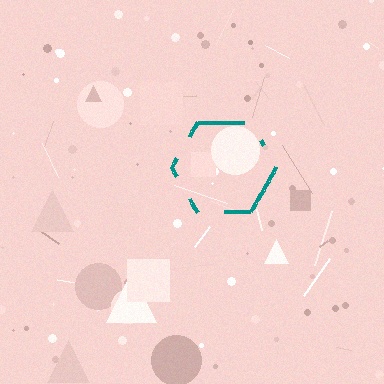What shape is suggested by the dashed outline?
The dashed outline suggests a hexagon.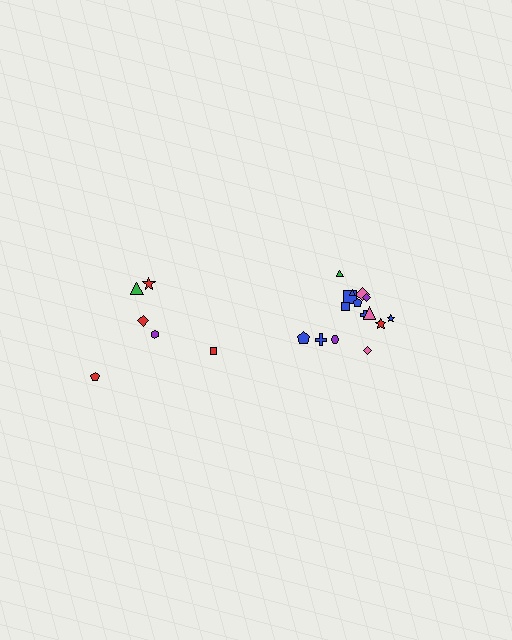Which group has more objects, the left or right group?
The right group.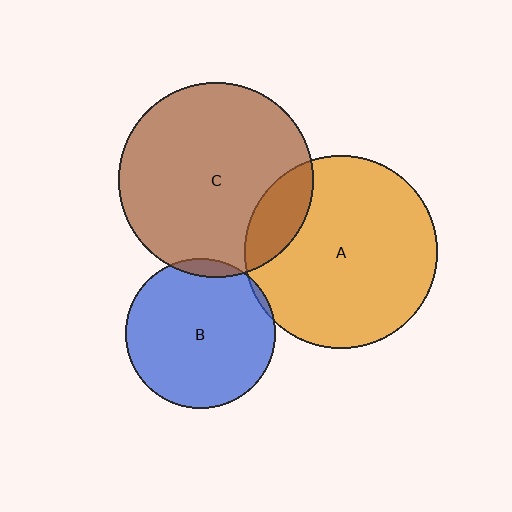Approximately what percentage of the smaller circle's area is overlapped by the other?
Approximately 5%.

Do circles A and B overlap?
Yes.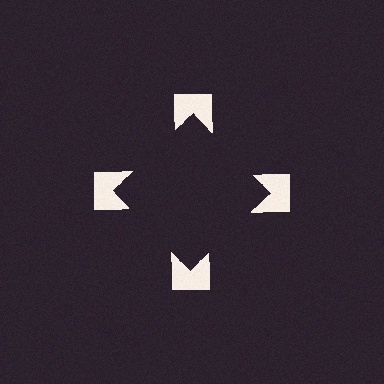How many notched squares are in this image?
There are 4 — one at each vertex of the illusory square.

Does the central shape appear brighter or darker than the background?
It typically appears slightly darker than the background, even though no actual brightness change is drawn.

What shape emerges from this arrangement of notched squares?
An illusory square — its edges are inferred from the aligned wedge cuts in the notched squares, not physically drawn.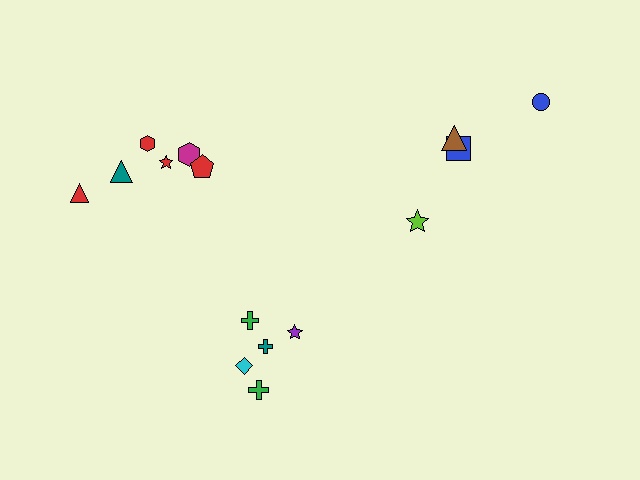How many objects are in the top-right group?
There are 4 objects.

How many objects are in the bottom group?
There are 5 objects.